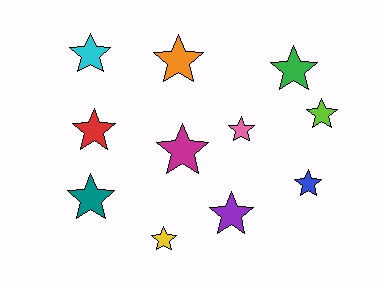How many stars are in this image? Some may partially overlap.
There are 11 stars.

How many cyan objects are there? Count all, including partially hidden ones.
There is 1 cyan object.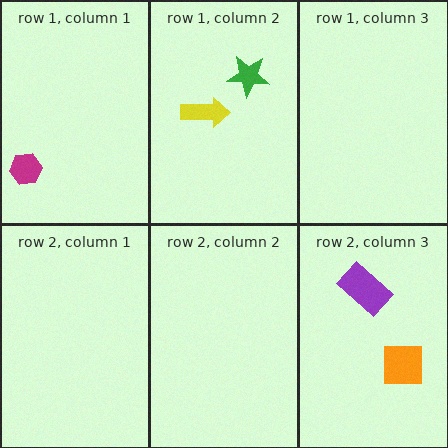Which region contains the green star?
The row 1, column 2 region.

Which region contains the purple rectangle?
The row 2, column 3 region.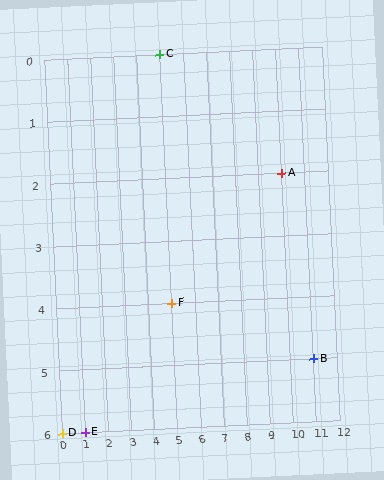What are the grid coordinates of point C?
Point C is at grid coordinates (5, 0).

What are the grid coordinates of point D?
Point D is at grid coordinates (0, 6).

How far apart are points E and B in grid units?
Points E and B are 10 columns and 1 row apart (about 10.0 grid units diagonally).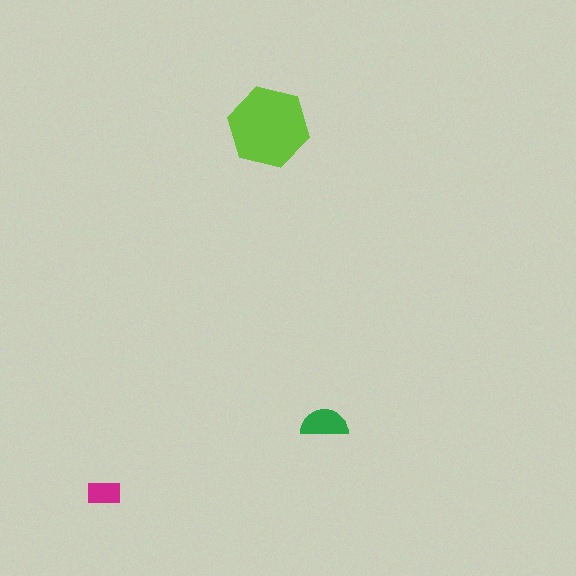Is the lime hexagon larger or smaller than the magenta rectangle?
Larger.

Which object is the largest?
The lime hexagon.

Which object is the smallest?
The magenta rectangle.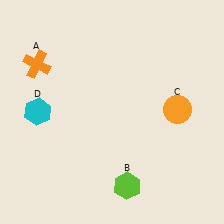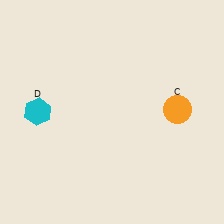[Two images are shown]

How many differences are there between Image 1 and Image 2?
There are 2 differences between the two images.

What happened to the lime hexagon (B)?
The lime hexagon (B) was removed in Image 2. It was in the bottom-right area of Image 1.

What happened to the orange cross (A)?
The orange cross (A) was removed in Image 2. It was in the top-left area of Image 1.